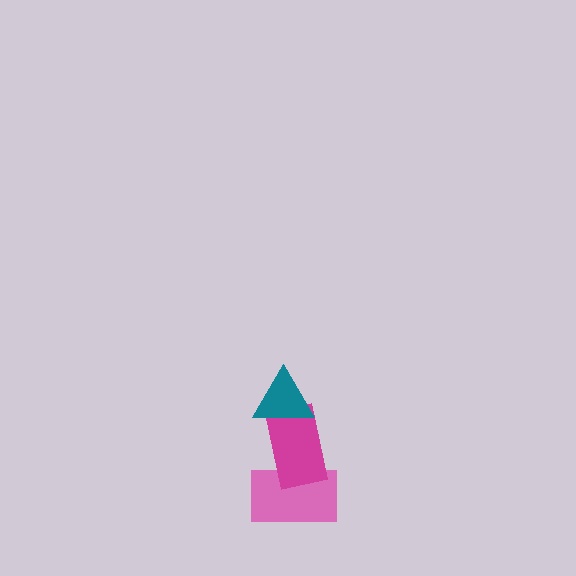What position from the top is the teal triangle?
The teal triangle is 1st from the top.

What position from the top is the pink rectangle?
The pink rectangle is 3rd from the top.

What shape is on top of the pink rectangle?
The magenta rectangle is on top of the pink rectangle.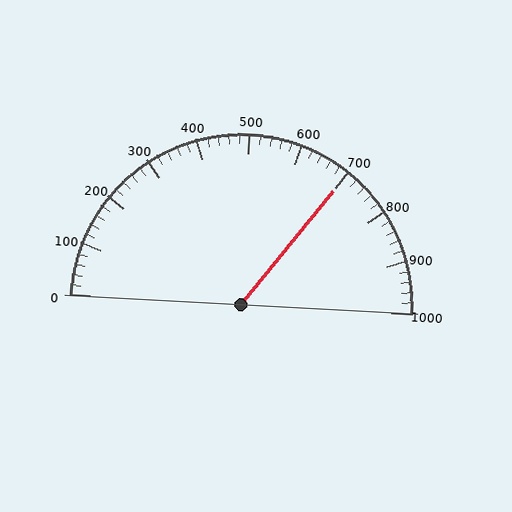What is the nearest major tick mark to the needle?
The nearest major tick mark is 700.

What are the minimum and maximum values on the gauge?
The gauge ranges from 0 to 1000.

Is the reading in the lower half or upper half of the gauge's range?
The reading is in the upper half of the range (0 to 1000).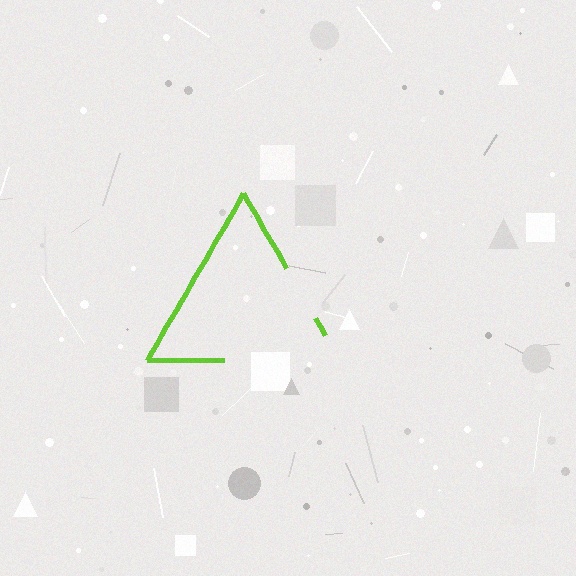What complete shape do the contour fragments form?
The contour fragments form a triangle.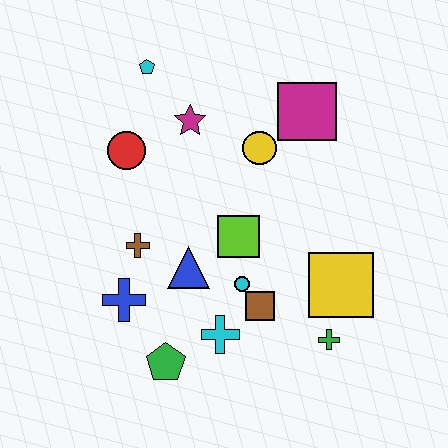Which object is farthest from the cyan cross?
The cyan pentagon is farthest from the cyan cross.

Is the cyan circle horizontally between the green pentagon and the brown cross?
No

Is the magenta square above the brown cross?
Yes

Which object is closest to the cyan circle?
The brown square is closest to the cyan circle.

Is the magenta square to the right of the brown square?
Yes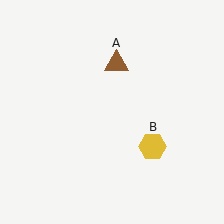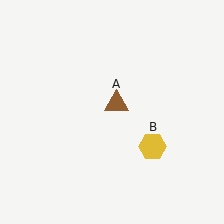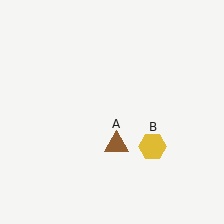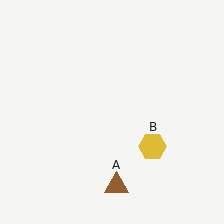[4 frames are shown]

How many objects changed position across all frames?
1 object changed position: brown triangle (object A).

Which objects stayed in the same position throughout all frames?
Yellow hexagon (object B) remained stationary.